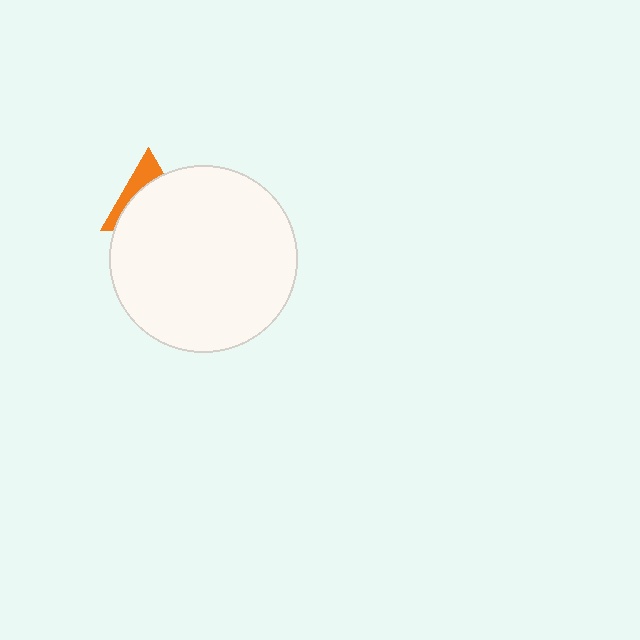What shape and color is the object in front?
The object in front is a white circle.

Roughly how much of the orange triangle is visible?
A small part of it is visible (roughly 31%).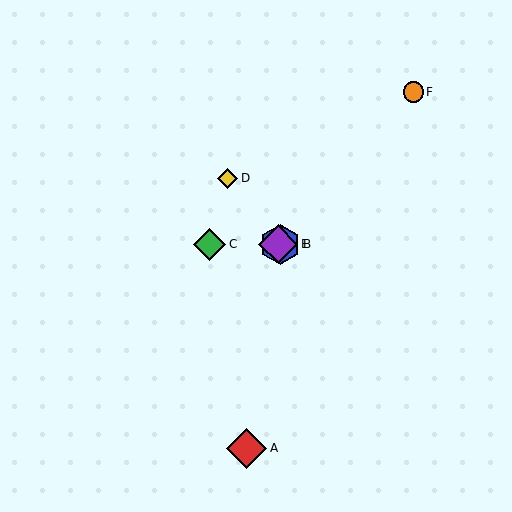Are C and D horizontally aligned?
No, C is at y≈244 and D is at y≈178.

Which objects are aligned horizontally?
Objects B, C, E are aligned horizontally.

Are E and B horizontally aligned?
Yes, both are at y≈244.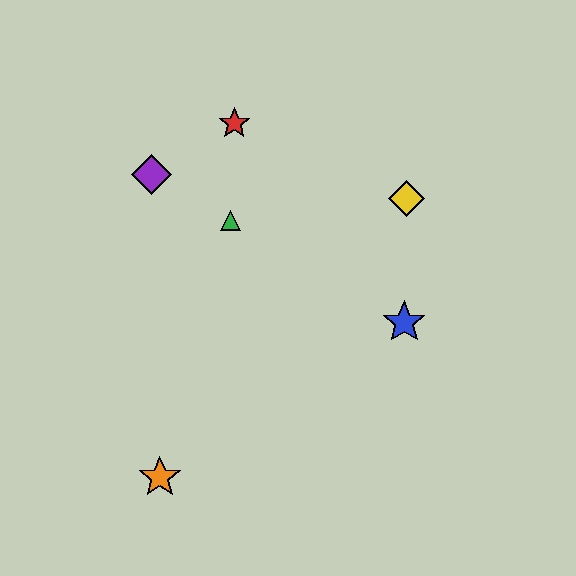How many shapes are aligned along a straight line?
3 shapes (the blue star, the green triangle, the purple diamond) are aligned along a straight line.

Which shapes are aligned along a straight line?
The blue star, the green triangle, the purple diamond are aligned along a straight line.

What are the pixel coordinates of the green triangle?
The green triangle is at (230, 221).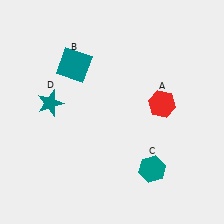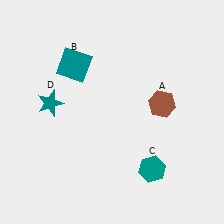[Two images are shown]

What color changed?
The hexagon (A) changed from red in Image 1 to brown in Image 2.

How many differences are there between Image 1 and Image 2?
There is 1 difference between the two images.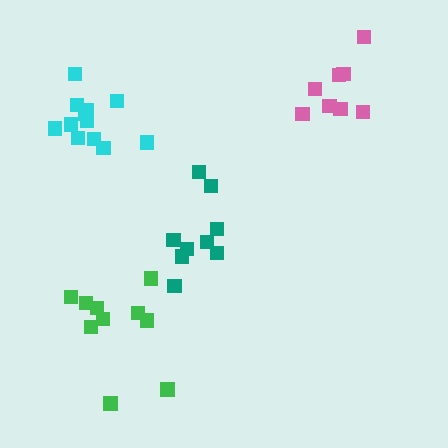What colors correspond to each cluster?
The clusters are colored: teal, cyan, pink, green.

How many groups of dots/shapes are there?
There are 4 groups.